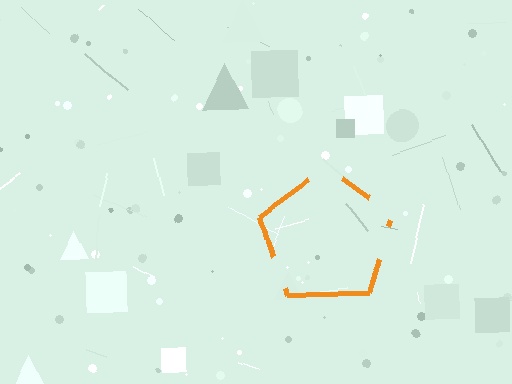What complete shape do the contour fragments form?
The contour fragments form a pentagon.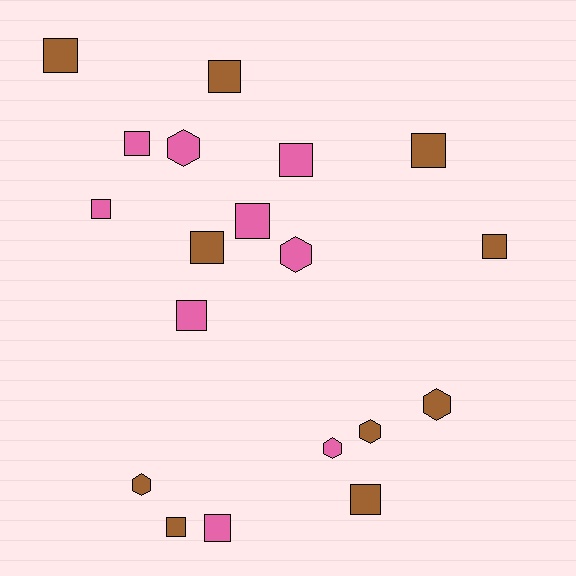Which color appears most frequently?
Brown, with 10 objects.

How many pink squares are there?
There are 6 pink squares.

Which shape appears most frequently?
Square, with 13 objects.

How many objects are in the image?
There are 19 objects.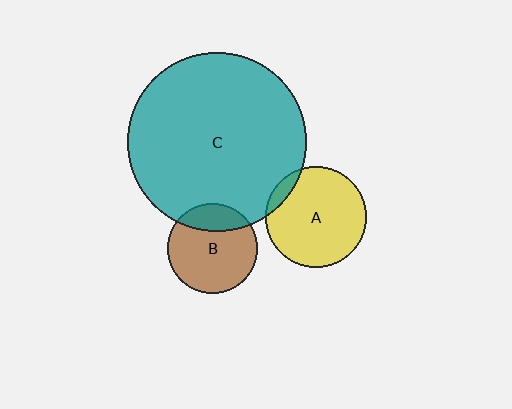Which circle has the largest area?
Circle C (teal).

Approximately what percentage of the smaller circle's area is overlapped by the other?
Approximately 25%.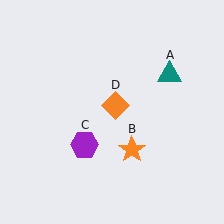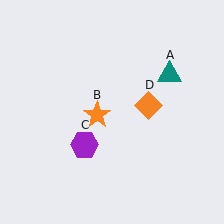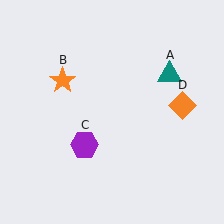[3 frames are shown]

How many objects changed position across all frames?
2 objects changed position: orange star (object B), orange diamond (object D).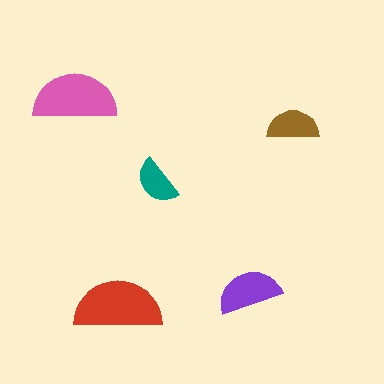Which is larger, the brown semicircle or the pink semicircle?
The pink one.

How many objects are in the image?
There are 5 objects in the image.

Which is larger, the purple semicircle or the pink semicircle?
The pink one.